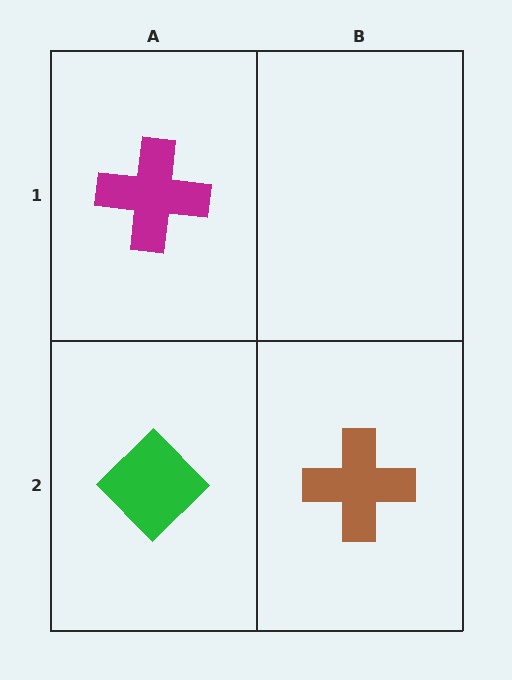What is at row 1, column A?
A magenta cross.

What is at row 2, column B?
A brown cross.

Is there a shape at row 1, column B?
No, that cell is empty.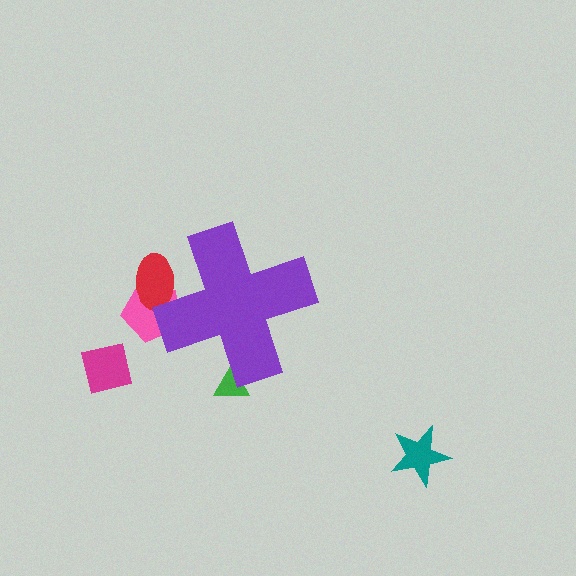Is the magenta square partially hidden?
No, the magenta square is fully visible.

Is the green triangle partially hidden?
Yes, the green triangle is partially hidden behind the purple cross.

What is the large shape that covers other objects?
A purple cross.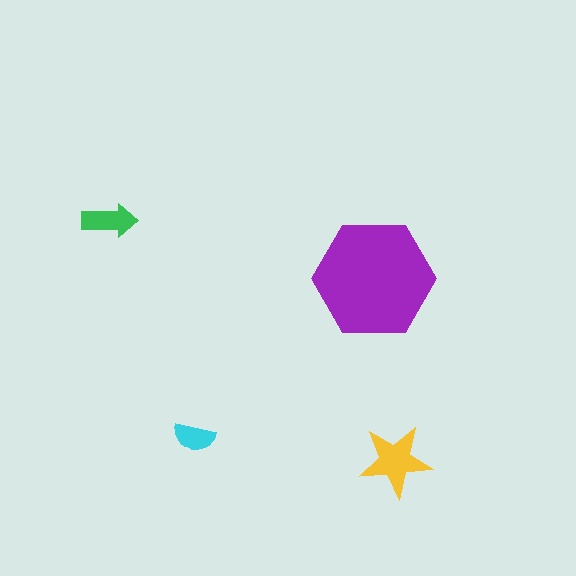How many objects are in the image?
There are 4 objects in the image.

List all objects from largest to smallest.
The purple hexagon, the yellow star, the green arrow, the cyan semicircle.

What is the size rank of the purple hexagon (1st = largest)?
1st.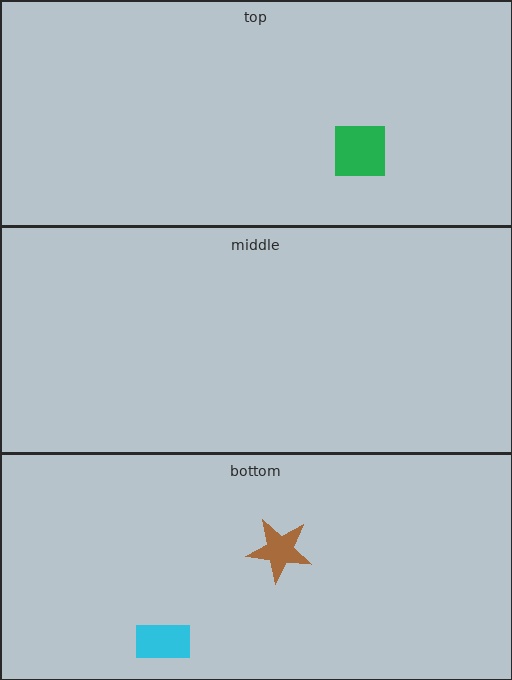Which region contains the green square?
The top region.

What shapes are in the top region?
The green square.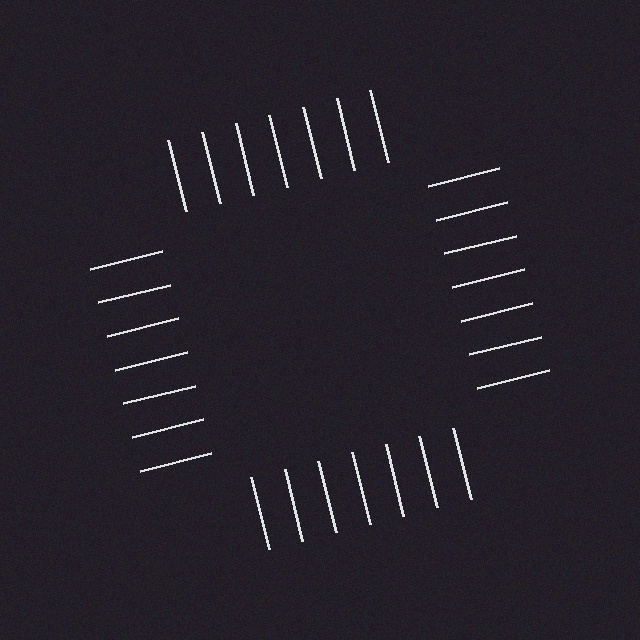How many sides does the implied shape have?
4 sides — the line-ends trace a square.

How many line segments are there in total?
28 — 7 along each of the 4 edges.